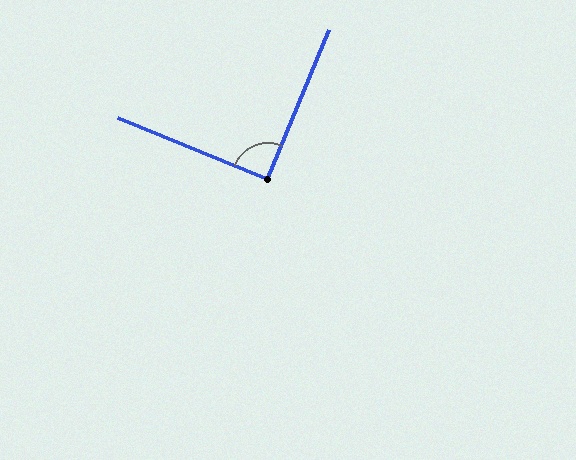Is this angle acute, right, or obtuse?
It is approximately a right angle.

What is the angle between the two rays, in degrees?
Approximately 90 degrees.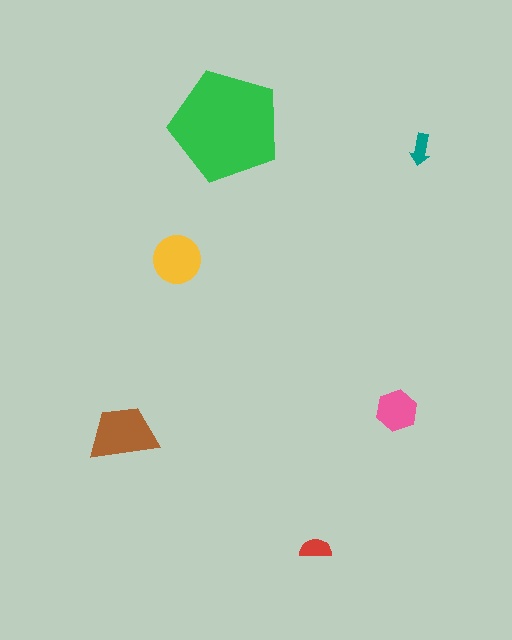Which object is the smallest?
The teal arrow.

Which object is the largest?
The green pentagon.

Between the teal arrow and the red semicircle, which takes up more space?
The red semicircle.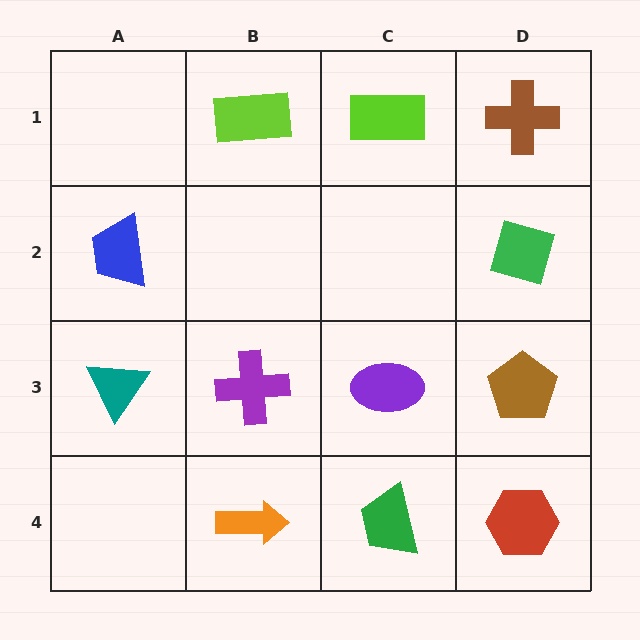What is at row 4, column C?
A green trapezoid.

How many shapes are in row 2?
2 shapes.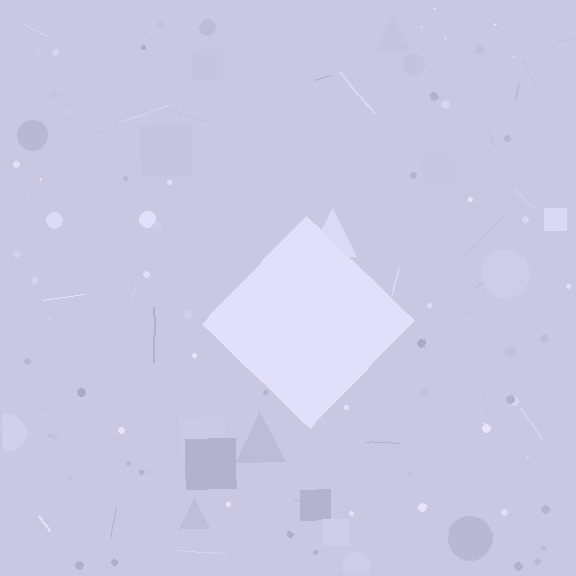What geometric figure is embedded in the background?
A diamond is embedded in the background.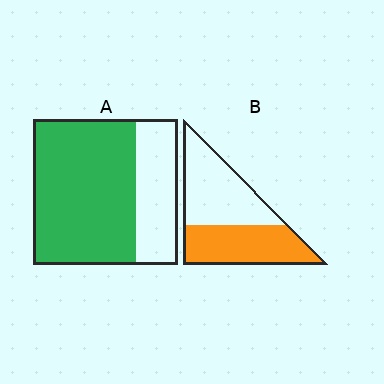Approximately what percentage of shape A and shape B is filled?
A is approximately 70% and B is approximately 45%.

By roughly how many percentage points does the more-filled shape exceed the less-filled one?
By roughly 25 percentage points (A over B).